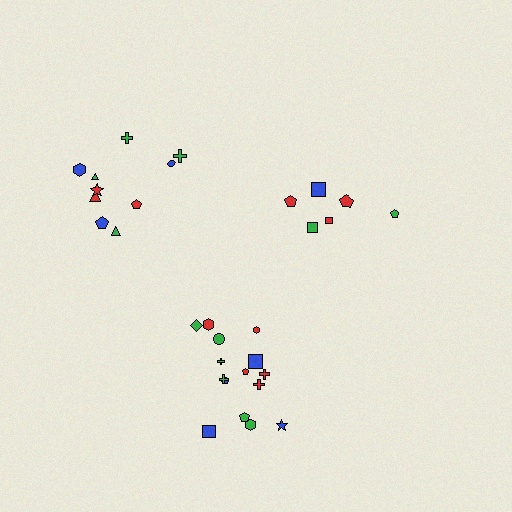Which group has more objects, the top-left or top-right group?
The top-left group.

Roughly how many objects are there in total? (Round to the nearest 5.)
Roughly 30 objects in total.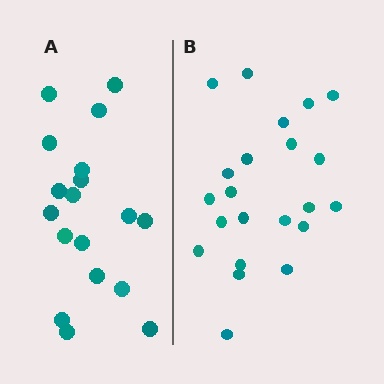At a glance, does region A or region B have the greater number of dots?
Region B (the right region) has more dots.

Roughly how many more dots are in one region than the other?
Region B has about 4 more dots than region A.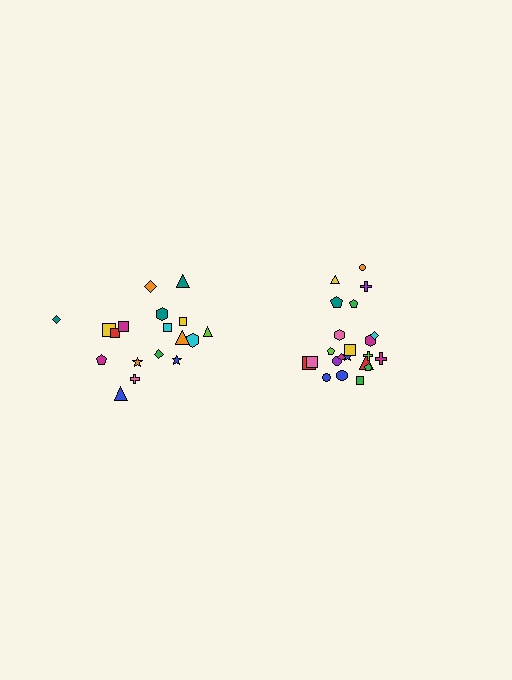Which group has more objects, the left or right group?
The right group.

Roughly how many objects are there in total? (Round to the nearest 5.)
Roughly 40 objects in total.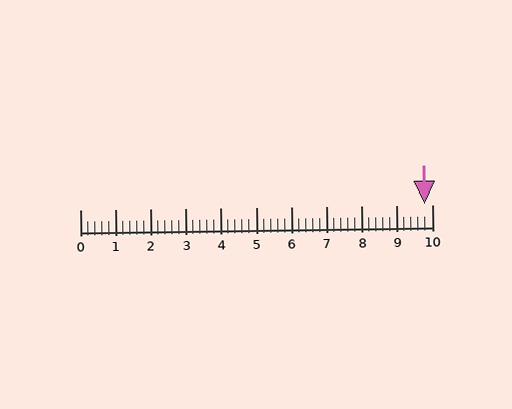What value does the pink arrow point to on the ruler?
The pink arrow points to approximately 9.8.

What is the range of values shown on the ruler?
The ruler shows values from 0 to 10.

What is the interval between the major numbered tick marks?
The major tick marks are spaced 1 units apart.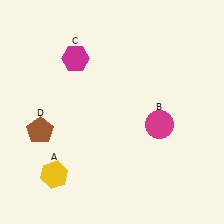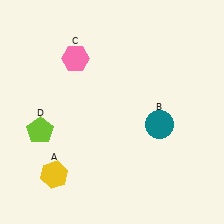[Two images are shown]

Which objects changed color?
B changed from magenta to teal. C changed from magenta to pink. D changed from brown to lime.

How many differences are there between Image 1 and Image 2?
There are 3 differences between the two images.